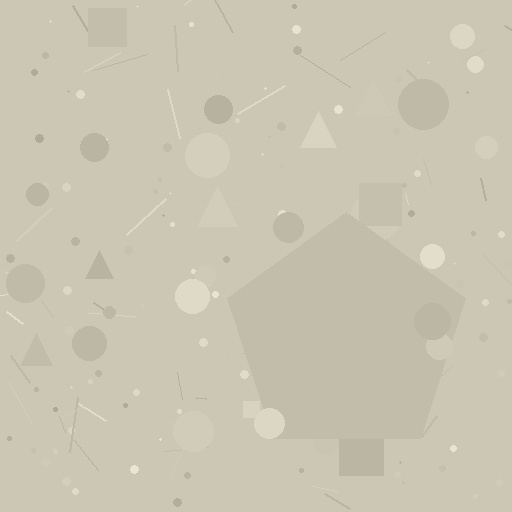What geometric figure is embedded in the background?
A pentagon is embedded in the background.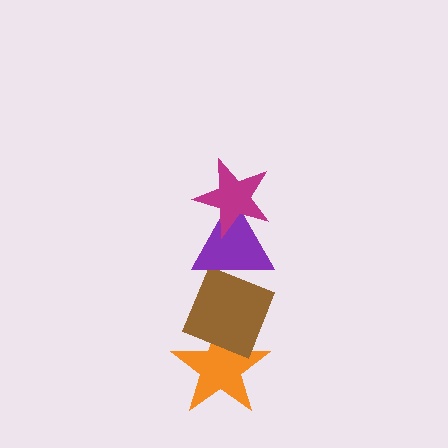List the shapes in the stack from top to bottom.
From top to bottom: the magenta star, the purple triangle, the brown diamond, the orange star.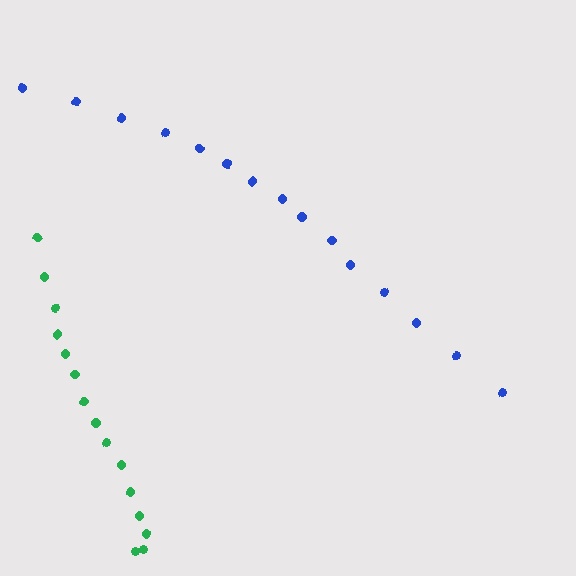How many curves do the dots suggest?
There are 2 distinct paths.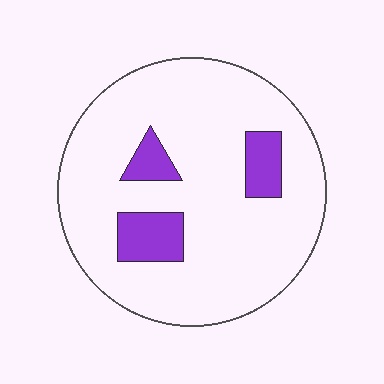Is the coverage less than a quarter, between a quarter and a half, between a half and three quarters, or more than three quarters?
Less than a quarter.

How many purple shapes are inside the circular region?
3.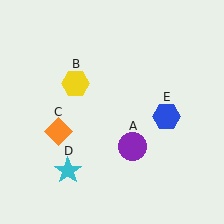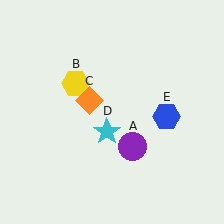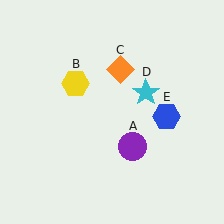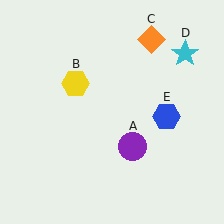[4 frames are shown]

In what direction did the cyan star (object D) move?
The cyan star (object D) moved up and to the right.